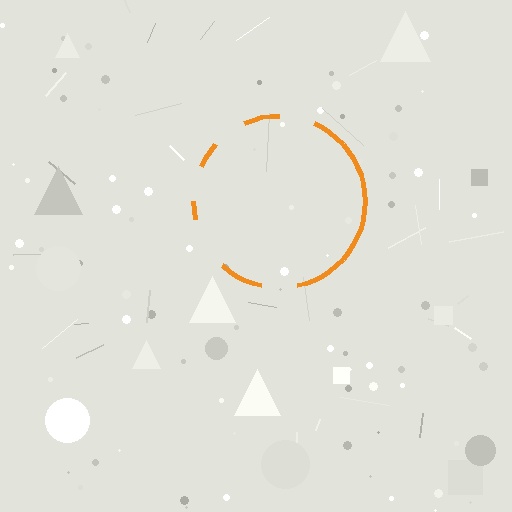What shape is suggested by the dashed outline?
The dashed outline suggests a circle.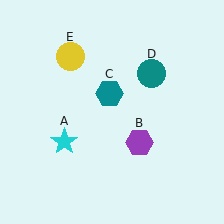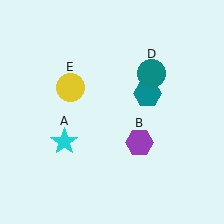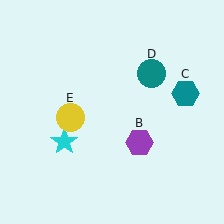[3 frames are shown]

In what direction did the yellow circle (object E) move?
The yellow circle (object E) moved down.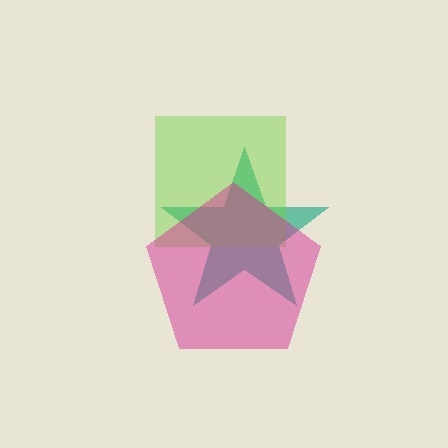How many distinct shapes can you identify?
There are 3 distinct shapes: a teal star, a lime square, a magenta pentagon.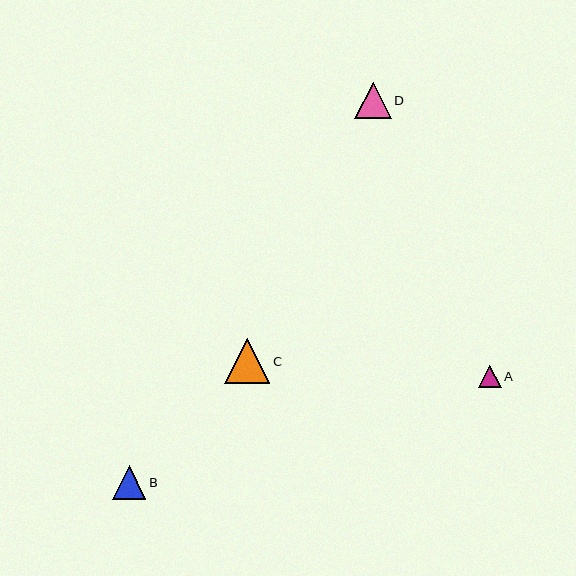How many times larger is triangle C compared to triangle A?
Triangle C is approximately 2.0 times the size of triangle A.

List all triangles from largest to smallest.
From largest to smallest: C, D, B, A.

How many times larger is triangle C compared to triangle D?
Triangle C is approximately 1.2 times the size of triangle D.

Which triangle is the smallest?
Triangle A is the smallest with a size of approximately 22 pixels.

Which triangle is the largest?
Triangle C is the largest with a size of approximately 45 pixels.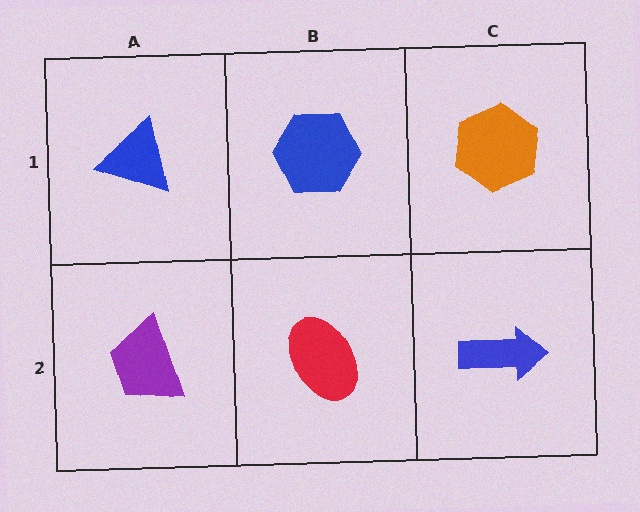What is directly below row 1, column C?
A blue arrow.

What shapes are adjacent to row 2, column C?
An orange hexagon (row 1, column C), a red ellipse (row 2, column B).